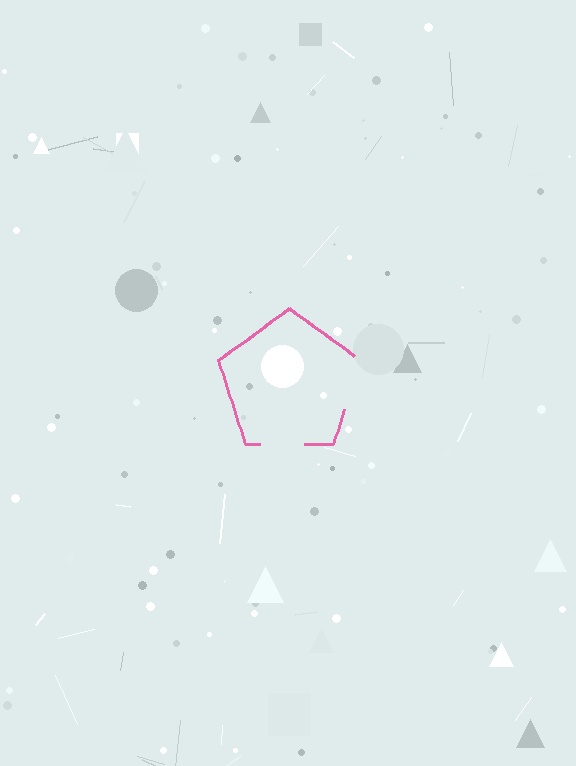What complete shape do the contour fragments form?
The contour fragments form a pentagon.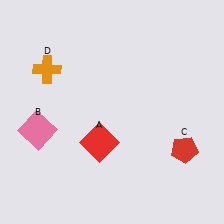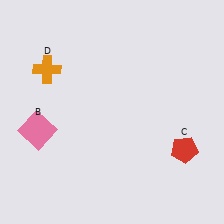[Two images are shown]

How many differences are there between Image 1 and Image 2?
There is 1 difference between the two images.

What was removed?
The red square (A) was removed in Image 2.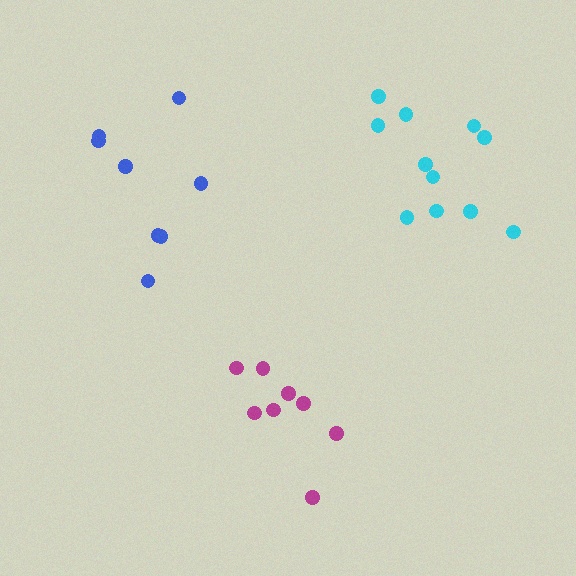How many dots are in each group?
Group 1: 8 dots, Group 2: 11 dots, Group 3: 8 dots (27 total).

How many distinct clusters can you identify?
There are 3 distinct clusters.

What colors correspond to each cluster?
The clusters are colored: blue, cyan, magenta.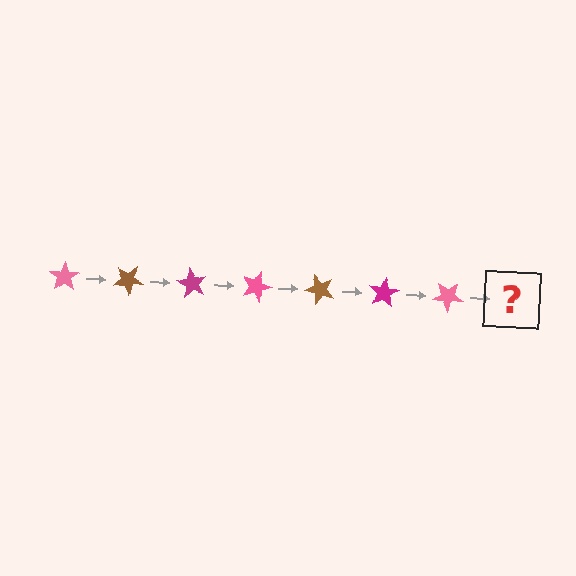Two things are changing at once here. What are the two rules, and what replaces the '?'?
The two rules are that it rotates 30 degrees each step and the color cycles through pink, brown, and magenta. The '?' should be a brown star, rotated 210 degrees from the start.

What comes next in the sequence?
The next element should be a brown star, rotated 210 degrees from the start.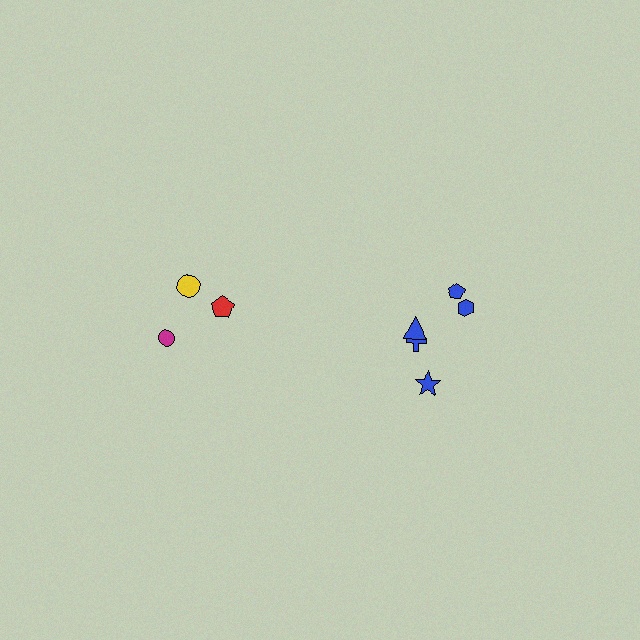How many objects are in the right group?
There are 5 objects.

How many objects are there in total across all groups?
There are 8 objects.